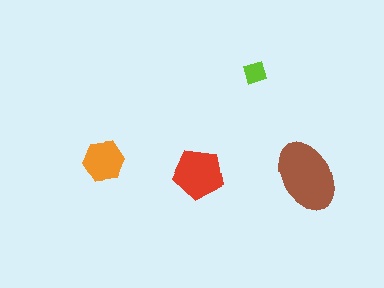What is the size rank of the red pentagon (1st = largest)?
2nd.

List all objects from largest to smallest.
The brown ellipse, the red pentagon, the orange hexagon, the lime diamond.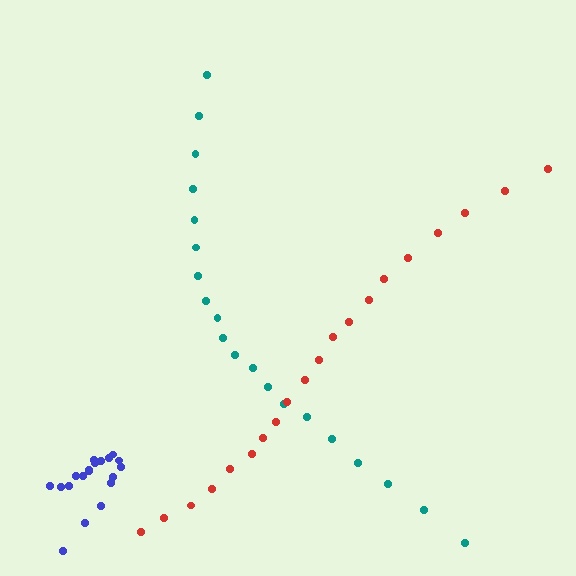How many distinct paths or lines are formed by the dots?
There are 3 distinct paths.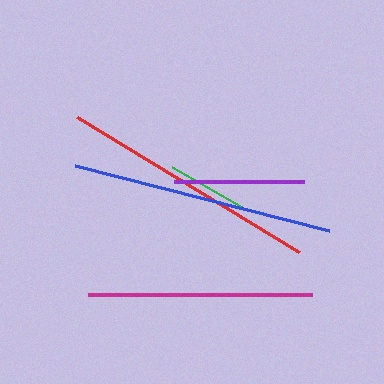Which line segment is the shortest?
The green line is the shortest at approximately 80 pixels.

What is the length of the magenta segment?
The magenta segment is approximately 224 pixels long.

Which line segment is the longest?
The blue line is the longest at approximately 263 pixels.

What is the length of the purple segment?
The purple segment is approximately 130 pixels long.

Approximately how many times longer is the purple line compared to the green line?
The purple line is approximately 1.6 times the length of the green line.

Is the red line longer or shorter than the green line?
The red line is longer than the green line.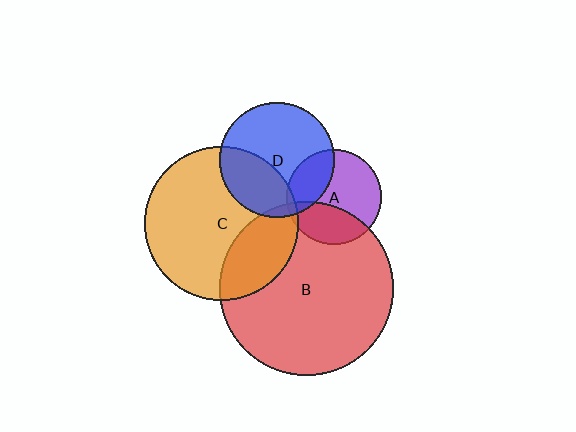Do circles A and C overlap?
Yes.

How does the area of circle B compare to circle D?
Approximately 2.3 times.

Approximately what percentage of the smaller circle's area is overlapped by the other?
Approximately 5%.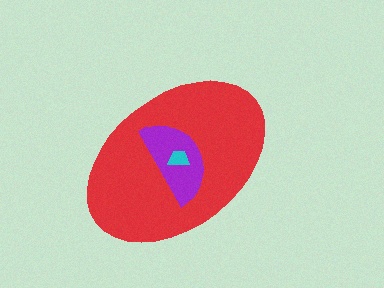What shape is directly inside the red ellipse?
The purple semicircle.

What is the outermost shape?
The red ellipse.